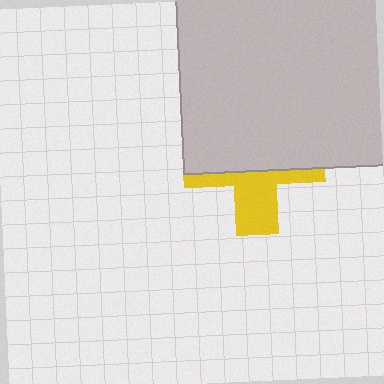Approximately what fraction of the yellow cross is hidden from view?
Roughly 62% of the yellow cross is hidden behind the light gray square.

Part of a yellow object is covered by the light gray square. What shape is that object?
It is a cross.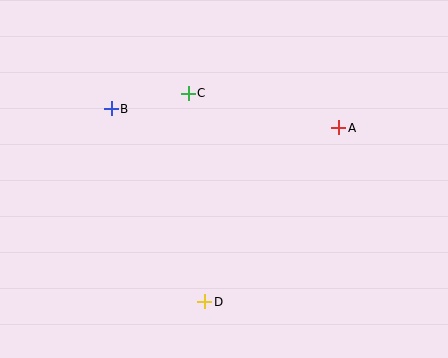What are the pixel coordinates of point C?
Point C is at (188, 93).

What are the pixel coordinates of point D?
Point D is at (205, 302).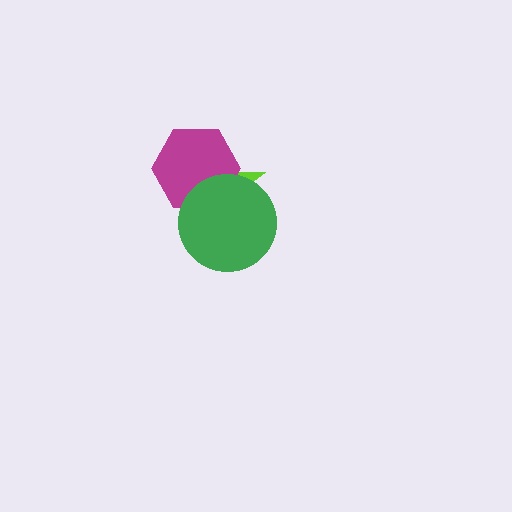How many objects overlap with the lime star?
2 objects overlap with the lime star.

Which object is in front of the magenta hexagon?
The green circle is in front of the magenta hexagon.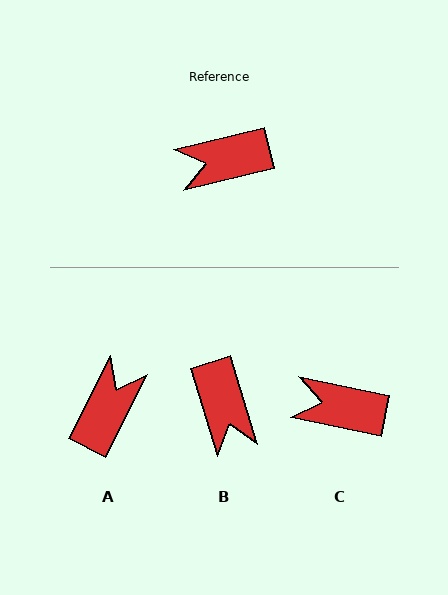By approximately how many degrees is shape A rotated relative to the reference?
Approximately 131 degrees clockwise.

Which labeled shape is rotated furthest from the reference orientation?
A, about 131 degrees away.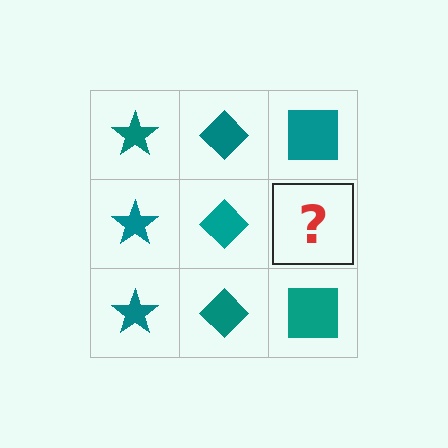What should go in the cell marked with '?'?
The missing cell should contain a teal square.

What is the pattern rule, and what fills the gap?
The rule is that each column has a consistent shape. The gap should be filled with a teal square.